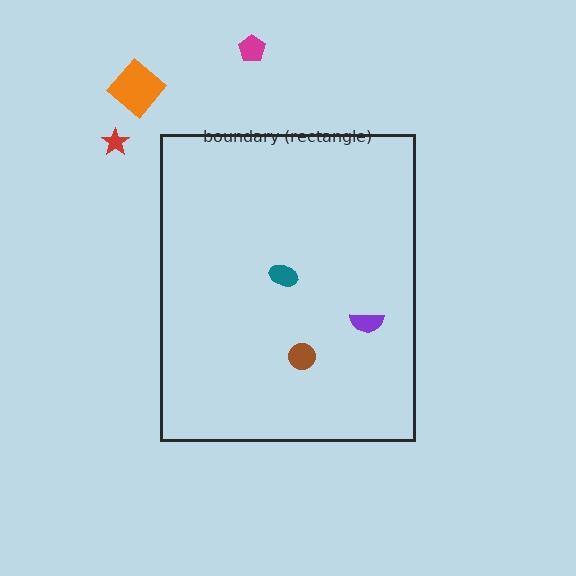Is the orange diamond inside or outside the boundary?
Outside.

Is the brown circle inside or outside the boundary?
Inside.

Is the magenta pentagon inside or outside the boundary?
Outside.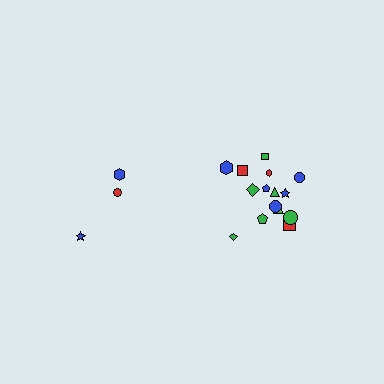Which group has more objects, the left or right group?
The right group.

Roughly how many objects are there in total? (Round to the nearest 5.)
Roughly 20 objects in total.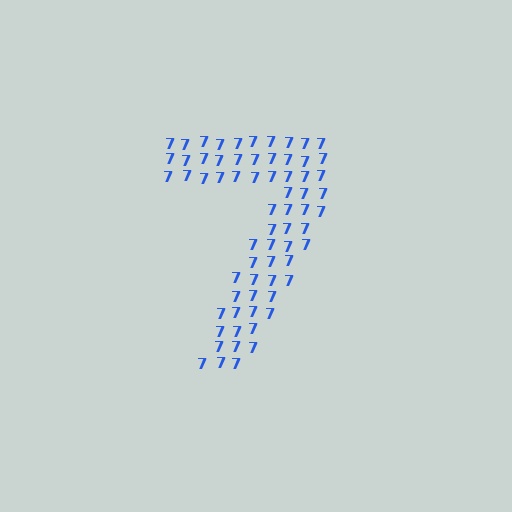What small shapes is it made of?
It is made of small digit 7's.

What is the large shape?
The large shape is the digit 7.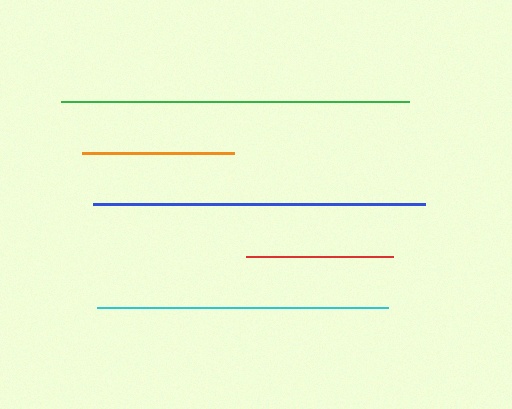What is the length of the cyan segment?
The cyan segment is approximately 291 pixels long.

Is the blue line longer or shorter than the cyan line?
The blue line is longer than the cyan line.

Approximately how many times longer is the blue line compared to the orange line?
The blue line is approximately 2.2 times the length of the orange line.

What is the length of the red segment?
The red segment is approximately 147 pixels long.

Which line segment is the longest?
The green line is the longest at approximately 347 pixels.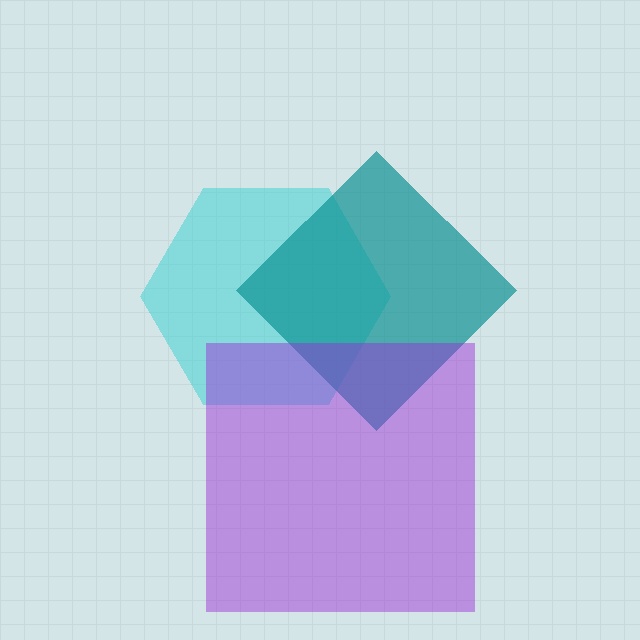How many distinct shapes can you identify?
There are 3 distinct shapes: a cyan hexagon, a teal diamond, a purple square.